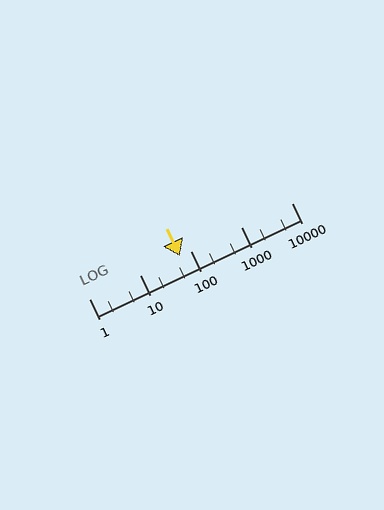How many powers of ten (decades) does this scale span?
The scale spans 4 decades, from 1 to 10000.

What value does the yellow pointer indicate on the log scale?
The pointer indicates approximately 62.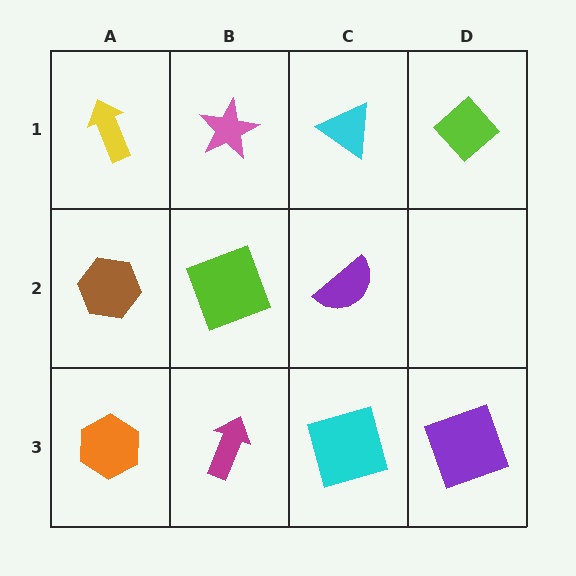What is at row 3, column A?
An orange hexagon.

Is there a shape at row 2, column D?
No, that cell is empty.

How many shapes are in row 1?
4 shapes.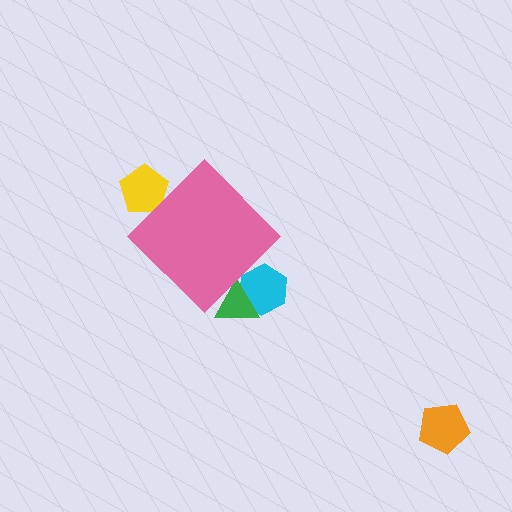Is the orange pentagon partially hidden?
No, the orange pentagon is fully visible.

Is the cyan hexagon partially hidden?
Yes, the cyan hexagon is partially hidden behind the pink diamond.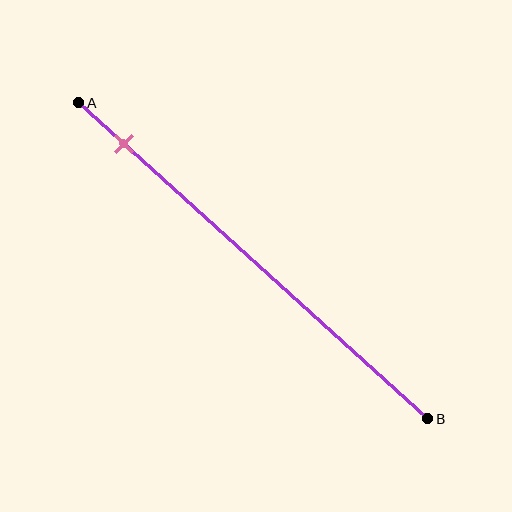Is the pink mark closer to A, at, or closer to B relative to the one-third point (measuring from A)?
The pink mark is closer to point A than the one-third point of segment AB.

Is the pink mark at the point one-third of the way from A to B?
No, the mark is at about 15% from A, not at the 33% one-third point.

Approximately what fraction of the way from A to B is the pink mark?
The pink mark is approximately 15% of the way from A to B.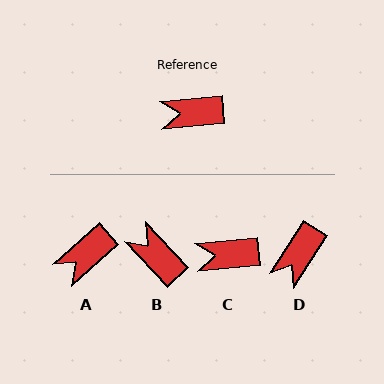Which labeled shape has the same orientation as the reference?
C.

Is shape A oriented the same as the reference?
No, it is off by about 36 degrees.